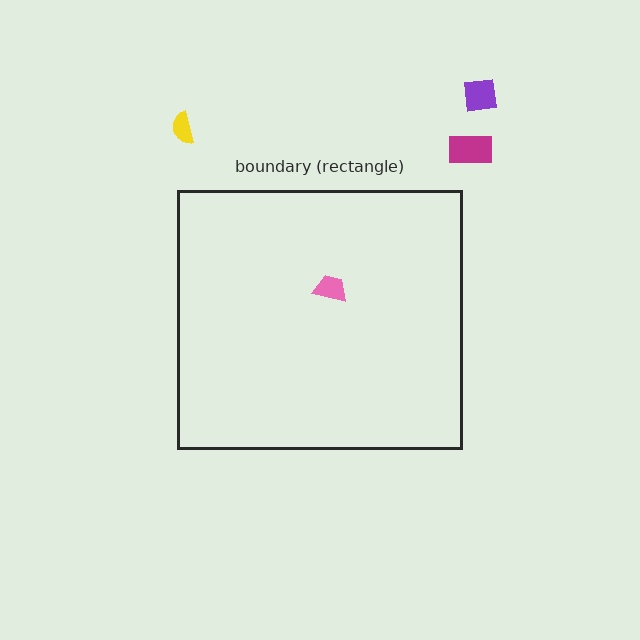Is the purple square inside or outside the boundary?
Outside.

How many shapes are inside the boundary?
1 inside, 3 outside.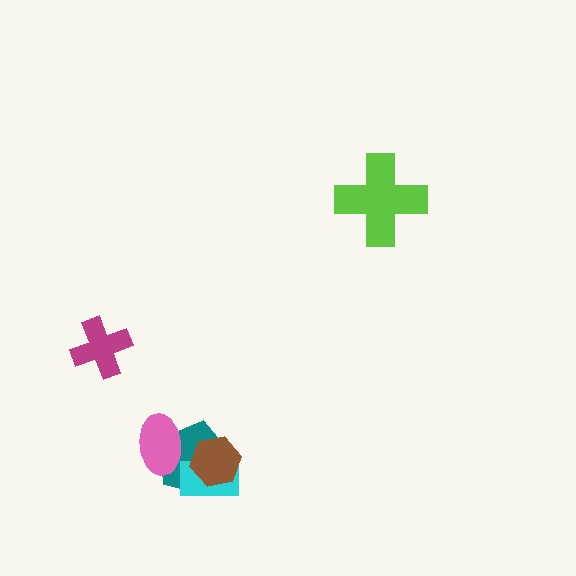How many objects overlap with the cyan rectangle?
2 objects overlap with the cyan rectangle.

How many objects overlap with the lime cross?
0 objects overlap with the lime cross.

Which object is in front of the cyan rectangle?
The brown hexagon is in front of the cyan rectangle.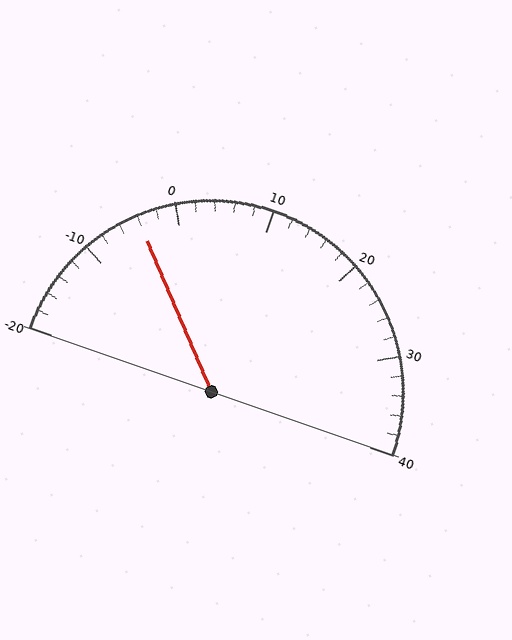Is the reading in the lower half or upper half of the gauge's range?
The reading is in the lower half of the range (-20 to 40).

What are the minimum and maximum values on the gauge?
The gauge ranges from -20 to 40.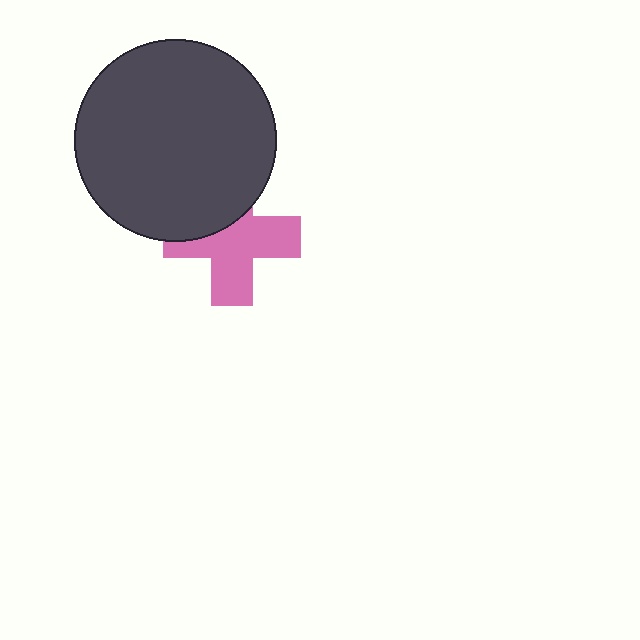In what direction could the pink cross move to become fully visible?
The pink cross could move down. That would shift it out from behind the dark gray circle entirely.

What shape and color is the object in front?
The object in front is a dark gray circle.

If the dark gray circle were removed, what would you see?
You would see the complete pink cross.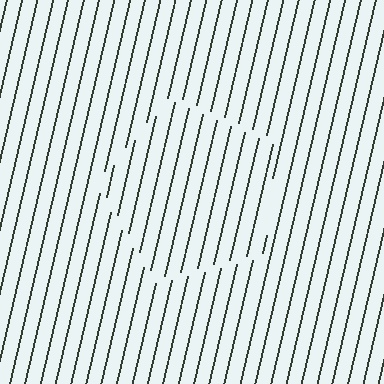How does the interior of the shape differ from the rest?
The interior of the shape contains the same grating, shifted by half a period — the contour is defined by the phase discontinuity where line-ends from the inner and outer gratings abut.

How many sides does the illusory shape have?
5 sides — the line-ends trace a pentagon.